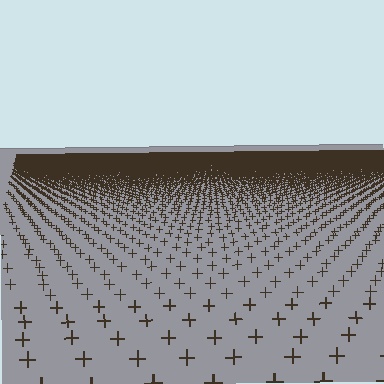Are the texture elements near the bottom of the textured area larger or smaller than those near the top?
Larger. Near the bottom, elements are closer to the viewer and appear at a bigger on-screen size.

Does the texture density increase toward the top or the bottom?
Density increases toward the top.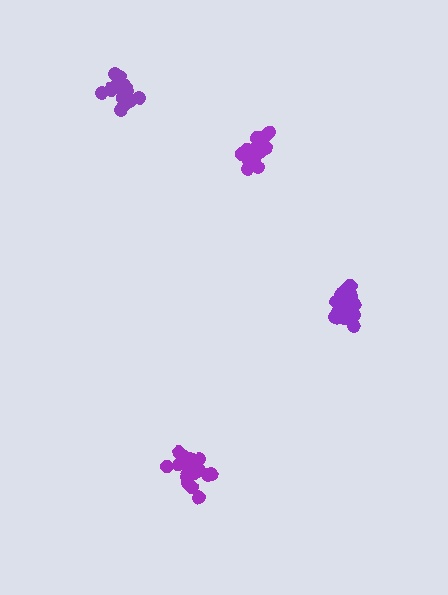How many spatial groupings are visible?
There are 4 spatial groupings.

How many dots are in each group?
Group 1: 17 dots, Group 2: 16 dots, Group 3: 18 dots, Group 4: 20 dots (71 total).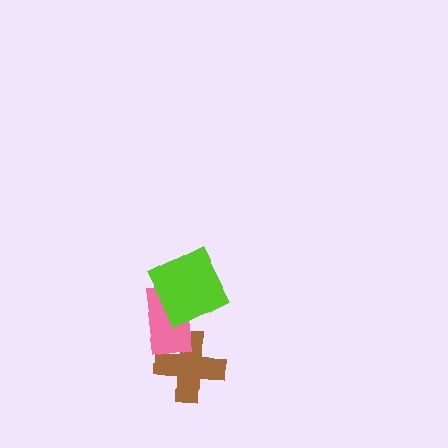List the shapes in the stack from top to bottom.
From top to bottom: the lime square, the pink rectangle, the brown cross.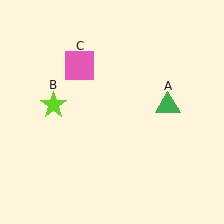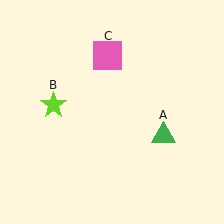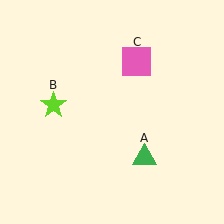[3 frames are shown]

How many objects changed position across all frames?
2 objects changed position: green triangle (object A), pink square (object C).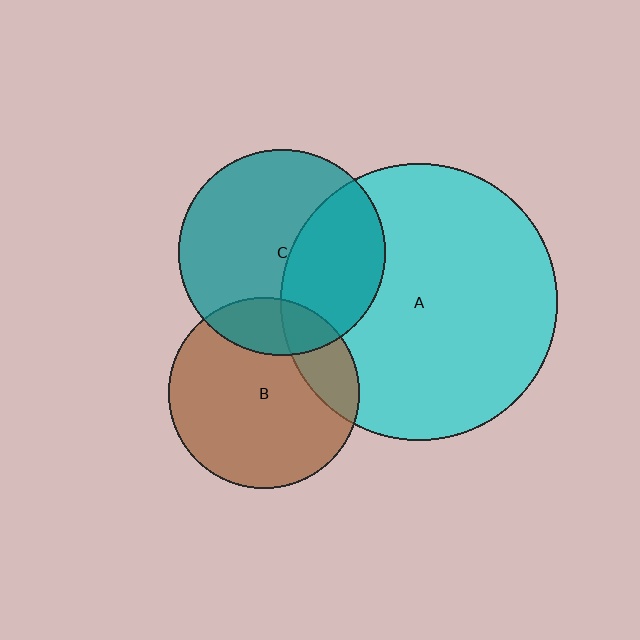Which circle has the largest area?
Circle A (cyan).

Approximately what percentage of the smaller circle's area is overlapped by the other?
Approximately 20%.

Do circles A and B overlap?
Yes.